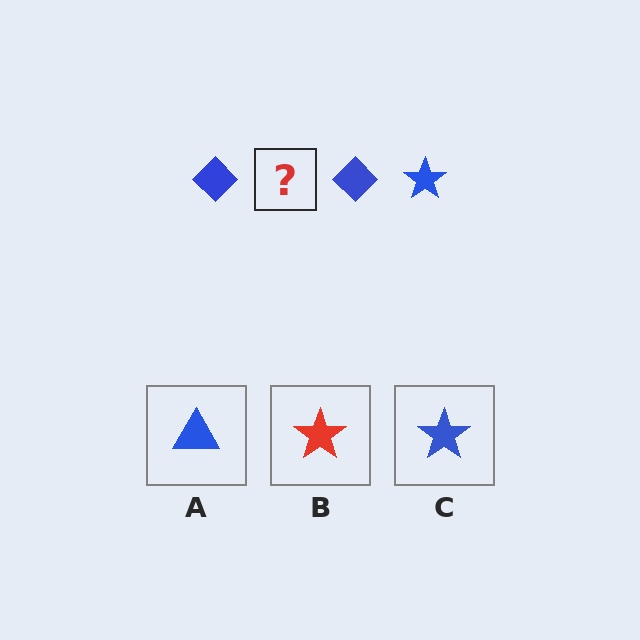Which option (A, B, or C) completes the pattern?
C.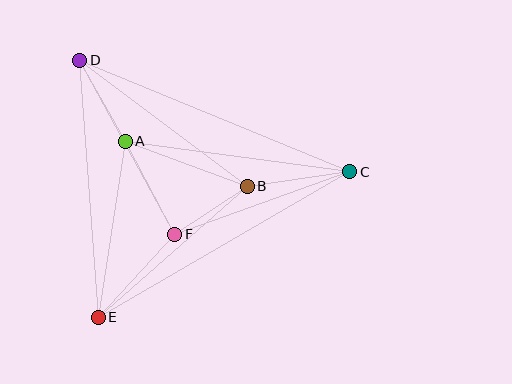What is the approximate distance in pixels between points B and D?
The distance between B and D is approximately 210 pixels.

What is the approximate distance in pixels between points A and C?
The distance between A and C is approximately 227 pixels.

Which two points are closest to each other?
Points B and F are closest to each other.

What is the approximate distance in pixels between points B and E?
The distance between B and E is approximately 198 pixels.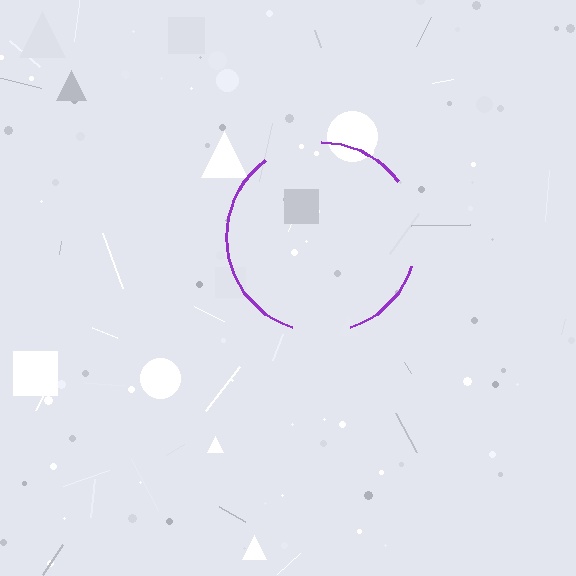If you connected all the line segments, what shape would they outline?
They would outline a circle.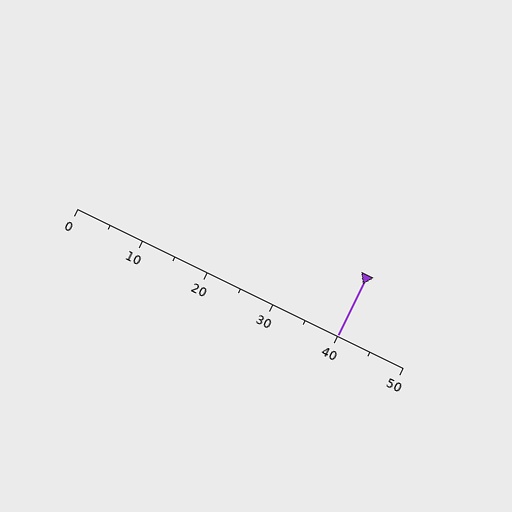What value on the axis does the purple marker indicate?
The marker indicates approximately 40.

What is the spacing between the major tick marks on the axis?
The major ticks are spaced 10 apart.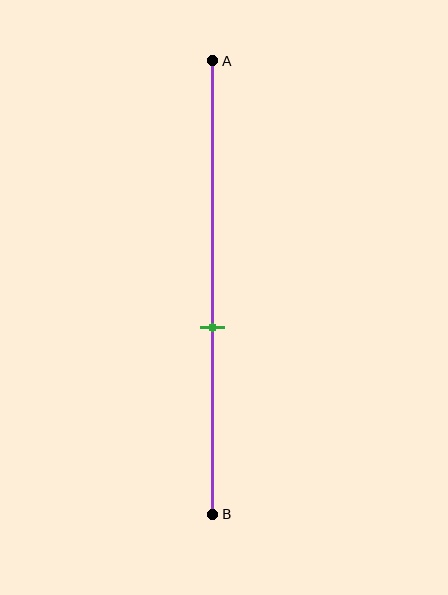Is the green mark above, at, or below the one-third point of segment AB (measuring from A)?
The green mark is below the one-third point of segment AB.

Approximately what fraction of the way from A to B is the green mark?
The green mark is approximately 60% of the way from A to B.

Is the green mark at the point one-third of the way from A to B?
No, the mark is at about 60% from A, not at the 33% one-third point.